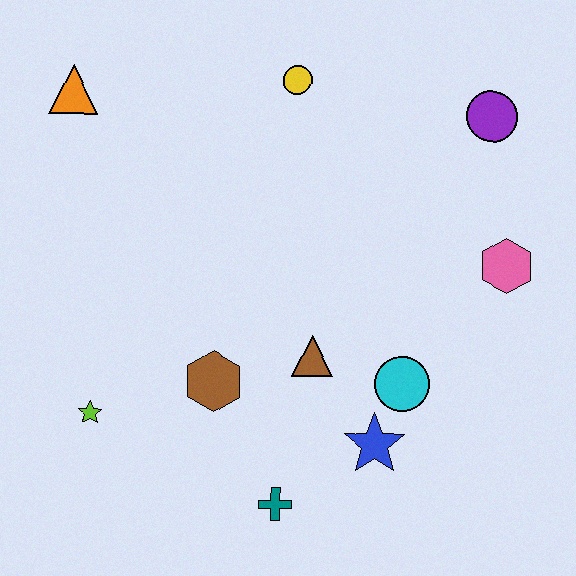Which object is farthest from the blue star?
The orange triangle is farthest from the blue star.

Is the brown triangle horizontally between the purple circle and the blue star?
No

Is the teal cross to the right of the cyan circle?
No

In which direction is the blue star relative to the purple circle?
The blue star is below the purple circle.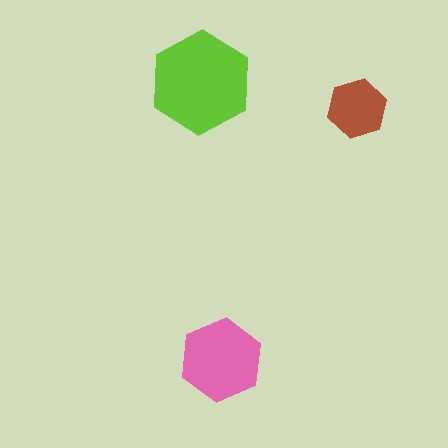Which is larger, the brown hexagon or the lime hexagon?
The lime one.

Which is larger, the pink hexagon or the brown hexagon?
The pink one.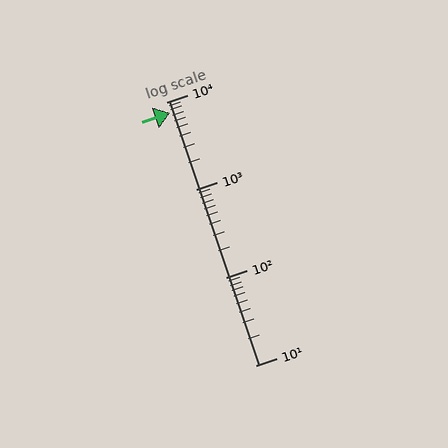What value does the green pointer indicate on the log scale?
The pointer indicates approximately 7500.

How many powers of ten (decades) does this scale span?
The scale spans 3 decades, from 10 to 10000.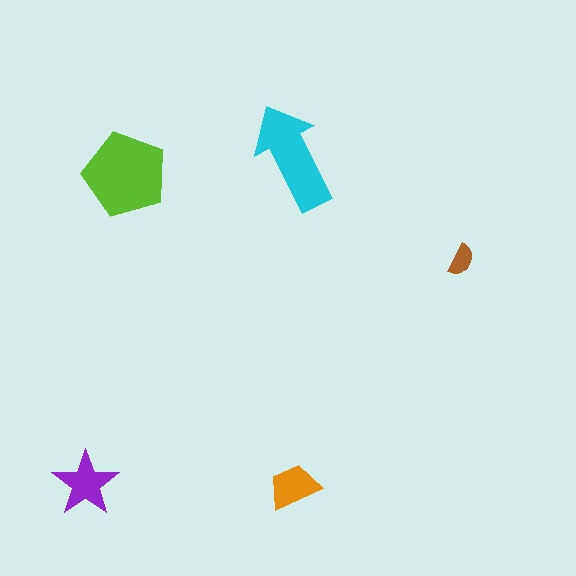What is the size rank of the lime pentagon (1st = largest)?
1st.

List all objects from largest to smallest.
The lime pentagon, the cyan arrow, the purple star, the orange trapezoid, the brown semicircle.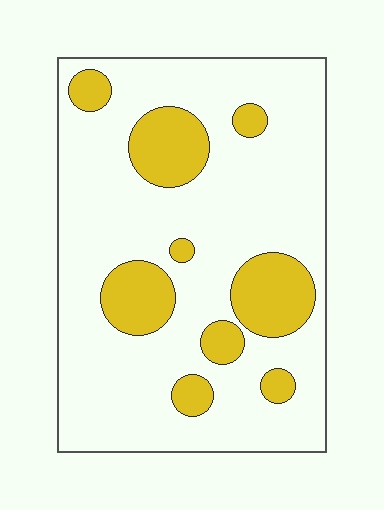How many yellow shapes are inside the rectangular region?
9.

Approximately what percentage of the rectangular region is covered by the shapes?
Approximately 20%.